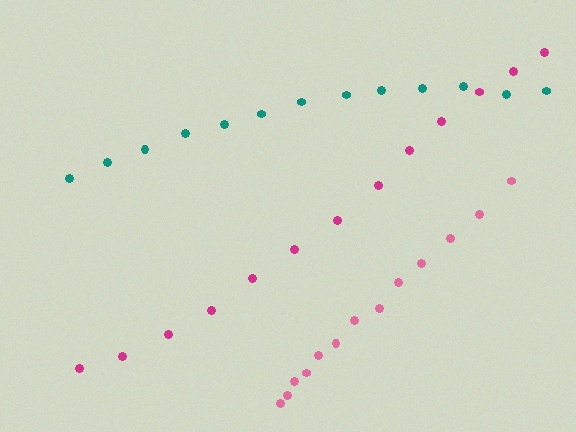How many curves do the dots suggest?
There are 3 distinct paths.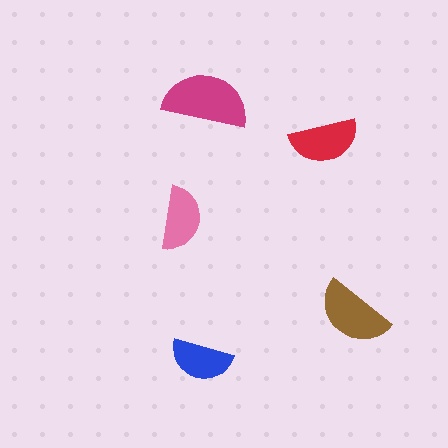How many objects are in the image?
There are 5 objects in the image.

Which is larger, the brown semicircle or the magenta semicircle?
The magenta one.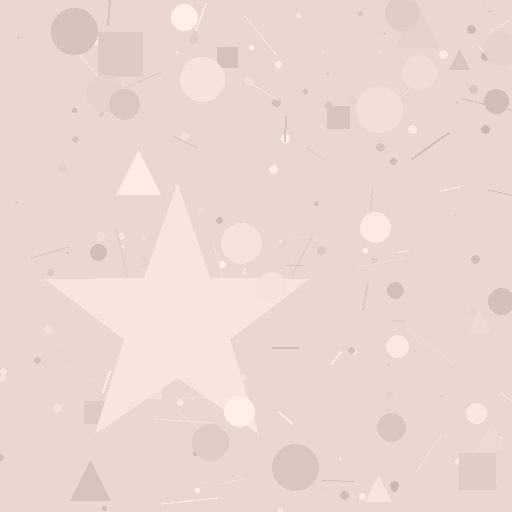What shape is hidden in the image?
A star is hidden in the image.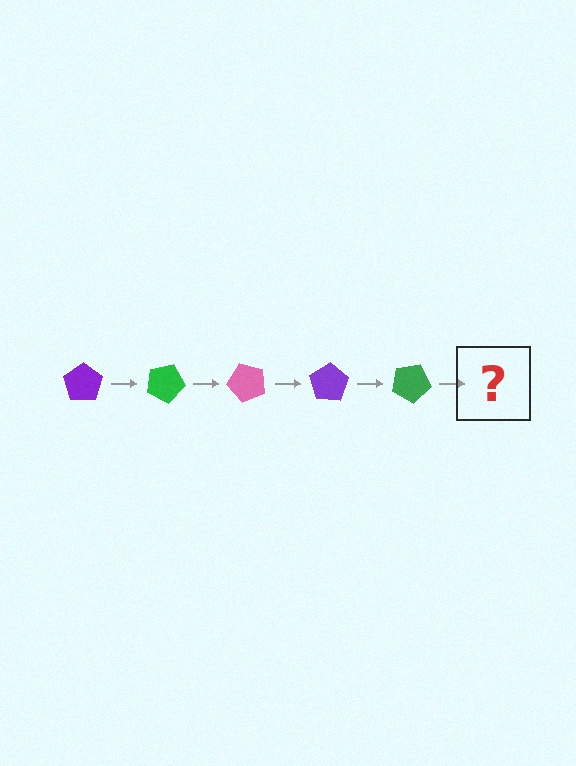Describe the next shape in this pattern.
It should be a pink pentagon, rotated 125 degrees from the start.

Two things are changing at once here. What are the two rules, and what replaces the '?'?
The two rules are that it rotates 25 degrees each step and the color cycles through purple, green, and pink. The '?' should be a pink pentagon, rotated 125 degrees from the start.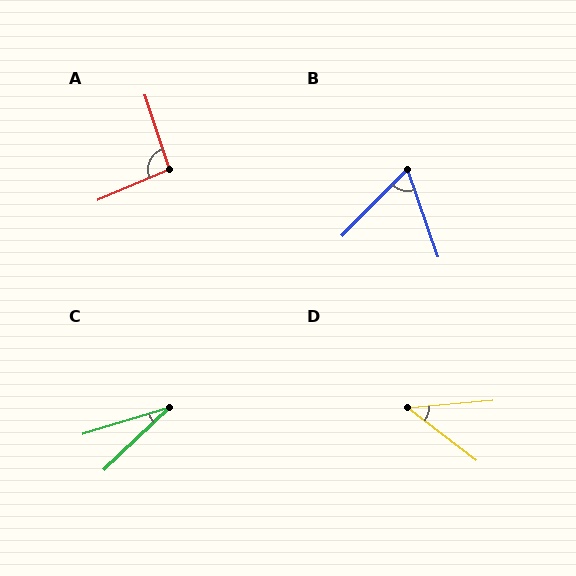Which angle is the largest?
A, at approximately 95 degrees.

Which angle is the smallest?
C, at approximately 26 degrees.